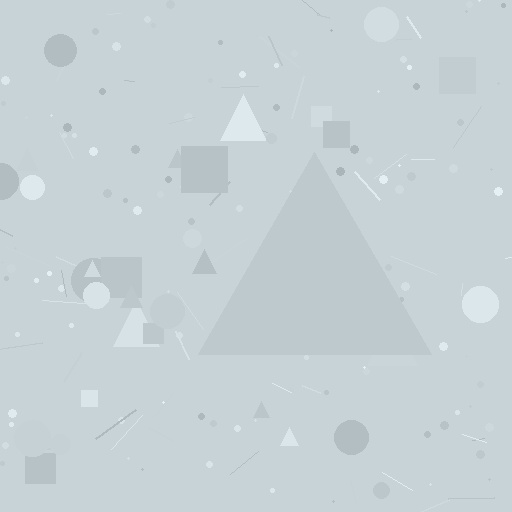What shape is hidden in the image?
A triangle is hidden in the image.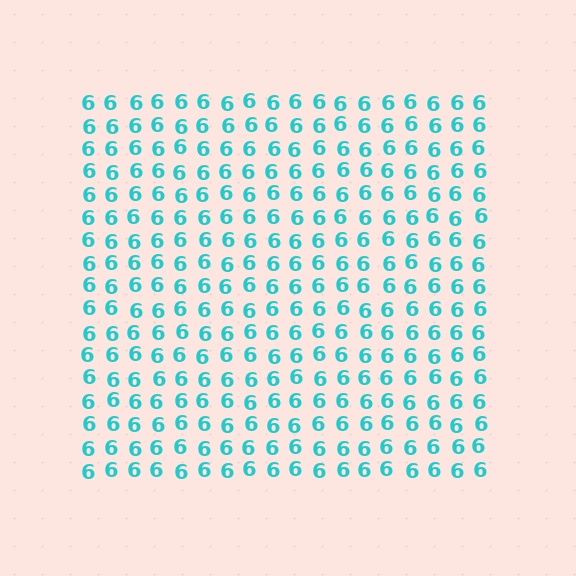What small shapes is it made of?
It is made of small digit 6's.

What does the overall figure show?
The overall figure shows a square.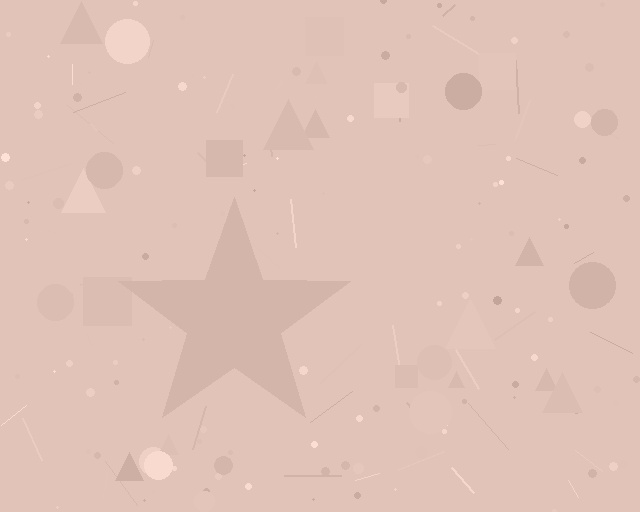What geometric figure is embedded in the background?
A star is embedded in the background.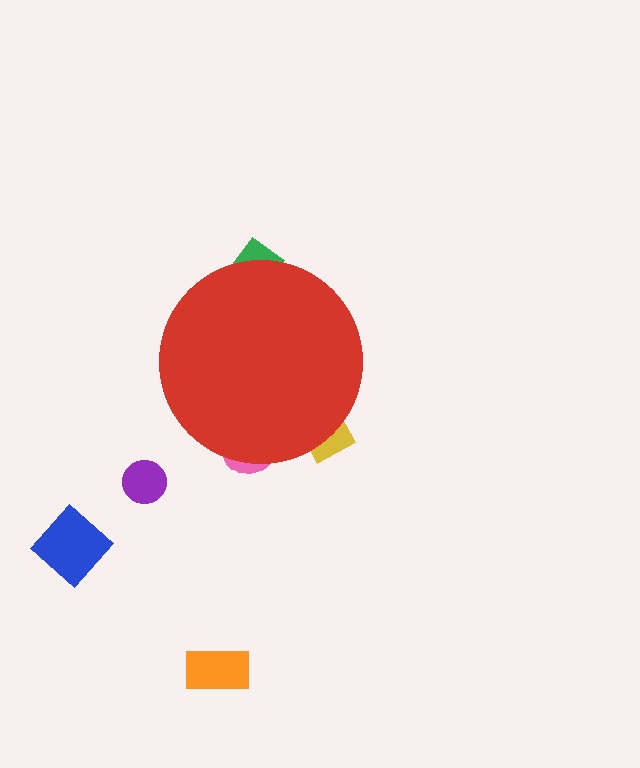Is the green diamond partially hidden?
Yes, the green diamond is partially hidden behind the red circle.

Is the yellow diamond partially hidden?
Yes, the yellow diamond is partially hidden behind the red circle.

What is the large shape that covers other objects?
A red circle.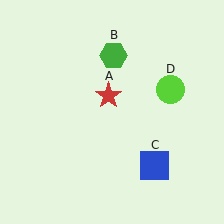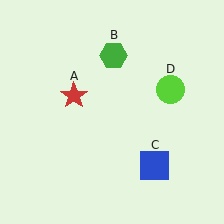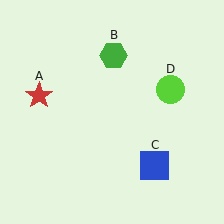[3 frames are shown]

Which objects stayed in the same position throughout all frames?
Green hexagon (object B) and blue square (object C) and lime circle (object D) remained stationary.